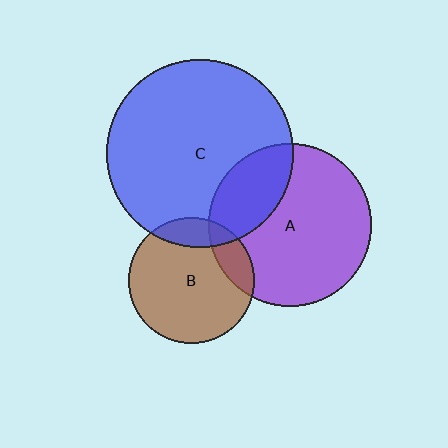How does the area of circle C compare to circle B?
Approximately 2.2 times.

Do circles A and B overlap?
Yes.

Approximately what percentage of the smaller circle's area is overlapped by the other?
Approximately 15%.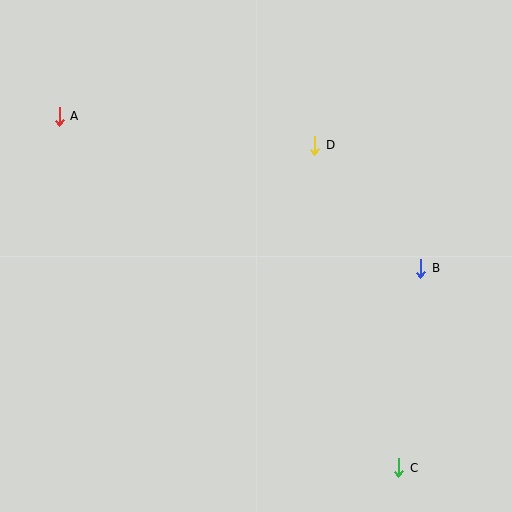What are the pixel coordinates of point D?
Point D is at (315, 145).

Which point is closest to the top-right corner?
Point D is closest to the top-right corner.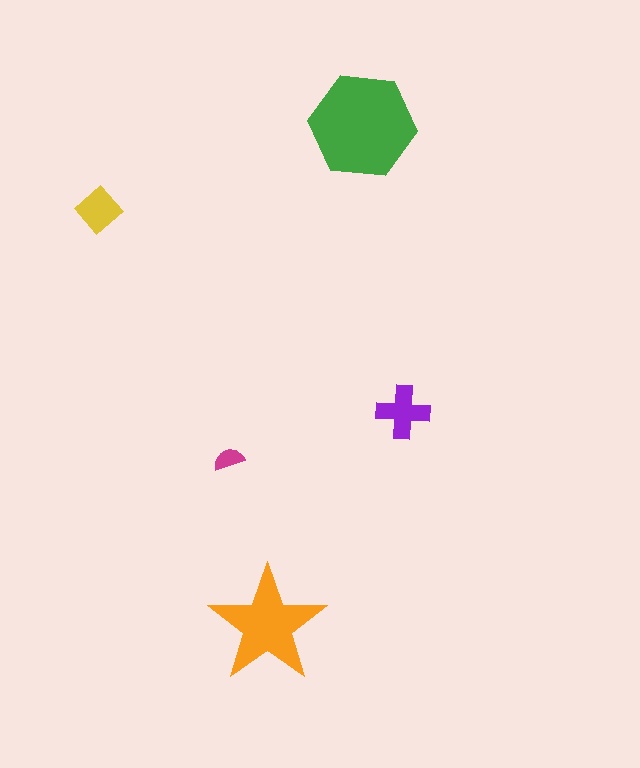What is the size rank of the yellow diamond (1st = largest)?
4th.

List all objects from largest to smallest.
The green hexagon, the orange star, the purple cross, the yellow diamond, the magenta semicircle.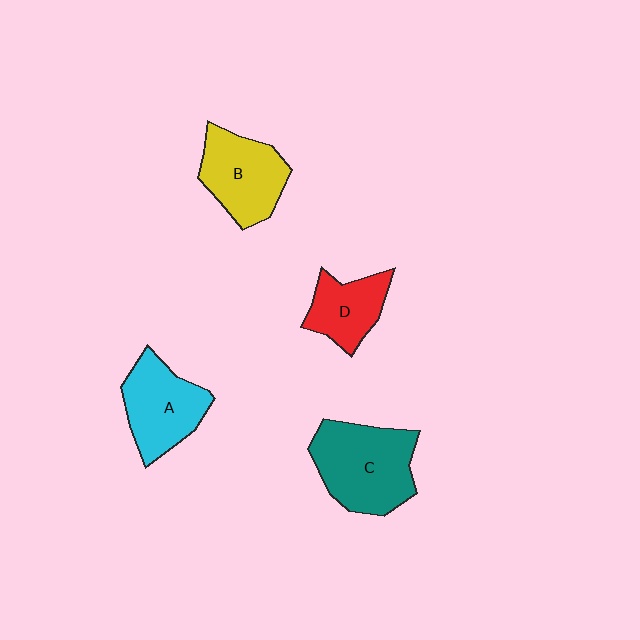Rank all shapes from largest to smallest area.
From largest to smallest: C (teal), A (cyan), B (yellow), D (red).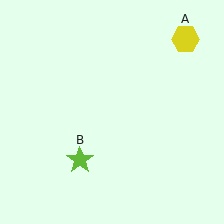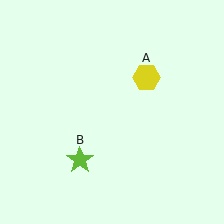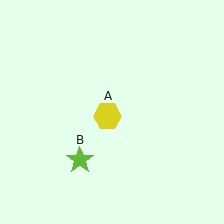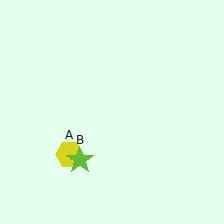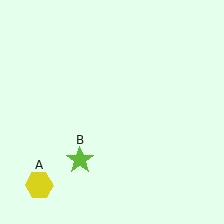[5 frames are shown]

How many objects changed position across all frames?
1 object changed position: yellow hexagon (object A).